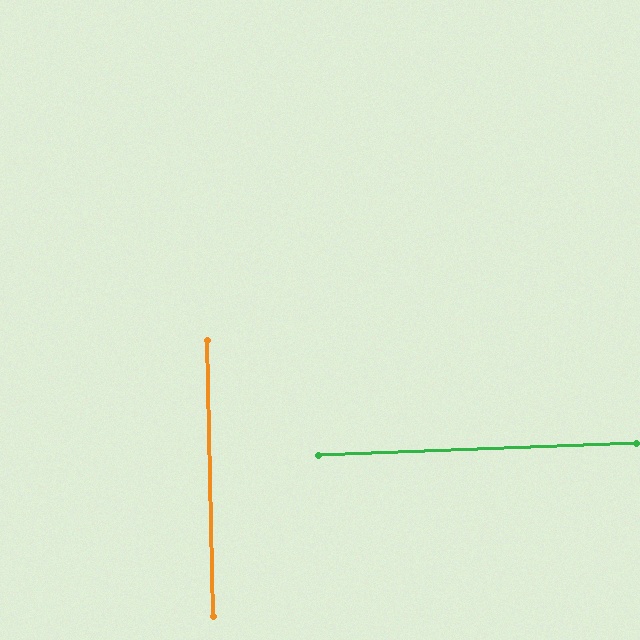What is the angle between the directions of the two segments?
Approximately 89 degrees.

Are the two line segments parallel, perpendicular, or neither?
Perpendicular — they meet at approximately 89°.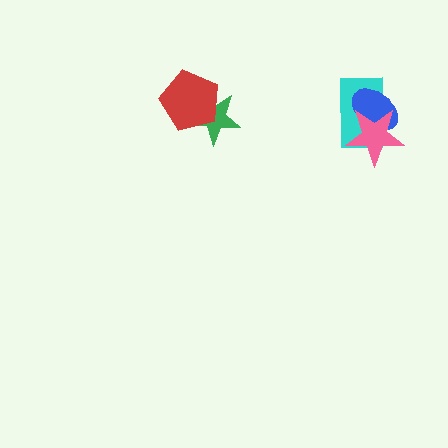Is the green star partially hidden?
Yes, it is partially covered by another shape.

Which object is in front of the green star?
The red pentagon is in front of the green star.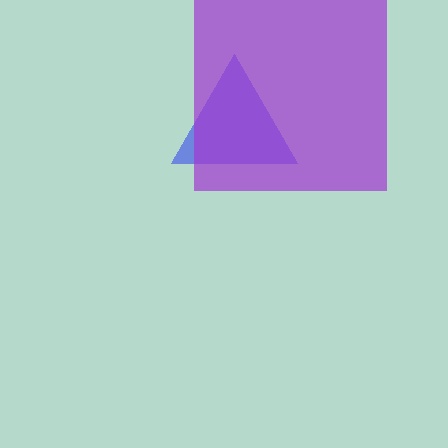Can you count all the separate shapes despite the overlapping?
Yes, there are 2 separate shapes.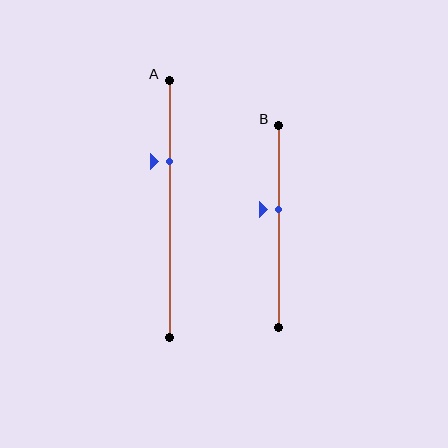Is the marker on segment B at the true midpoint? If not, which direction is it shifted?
No, the marker on segment B is shifted upward by about 8% of the segment length.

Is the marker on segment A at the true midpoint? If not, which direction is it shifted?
No, the marker on segment A is shifted upward by about 18% of the segment length.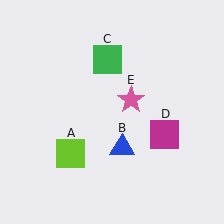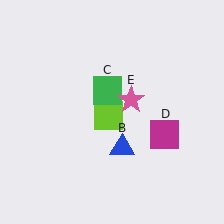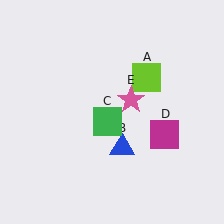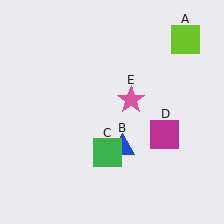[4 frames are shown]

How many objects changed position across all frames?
2 objects changed position: lime square (object A), green square (object C).